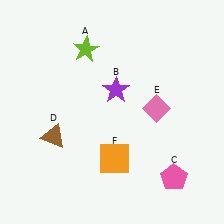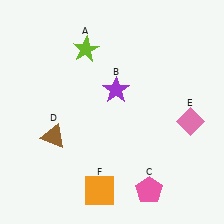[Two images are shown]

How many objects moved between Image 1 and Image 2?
3 objects moved between the two images.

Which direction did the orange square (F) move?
The orange square (F) moved down.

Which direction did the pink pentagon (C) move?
The pink pentagon (C) moved left.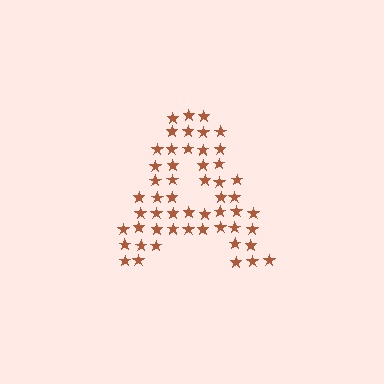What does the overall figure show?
The overall figure shows the letter A.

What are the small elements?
The small elements are stars.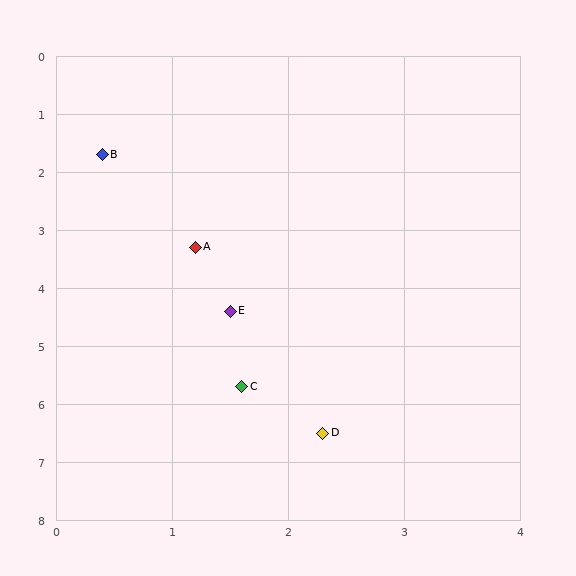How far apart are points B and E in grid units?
Points B and E are about 2.9 grid units apart.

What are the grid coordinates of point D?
Point D is at approximately (2.3, 6.5).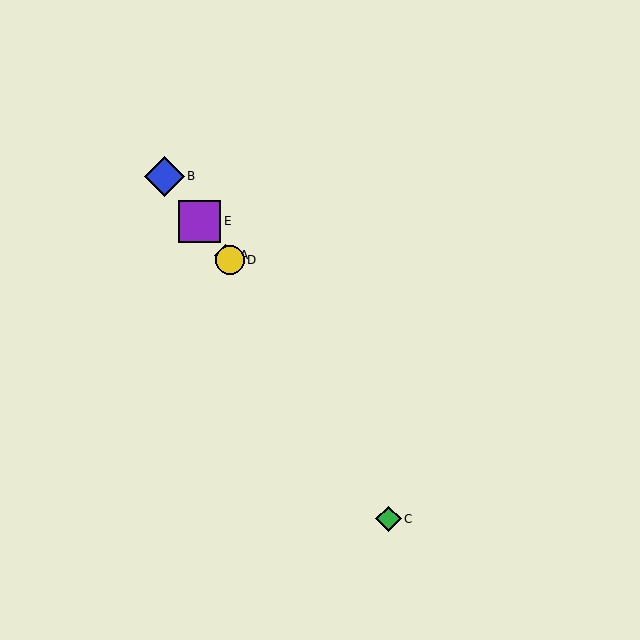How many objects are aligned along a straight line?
4 objects (A, B, D, E) are aligned along a straight line.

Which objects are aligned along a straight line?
Objects A, B, D, E are aligned along a straight line.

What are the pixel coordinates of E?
Object E is at (200, 221).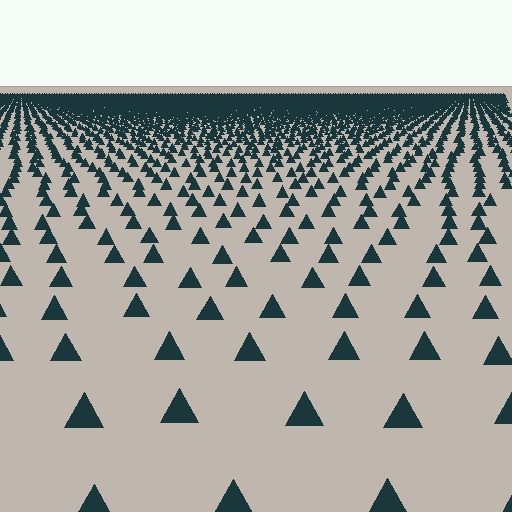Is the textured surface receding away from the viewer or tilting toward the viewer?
The surface is receding away from the viewer. Texture elements get smaller and denser toward the top.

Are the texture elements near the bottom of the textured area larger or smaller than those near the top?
Larger. Near the bottom, elements are closer to the viewer and appear at a bigger on-screen size.